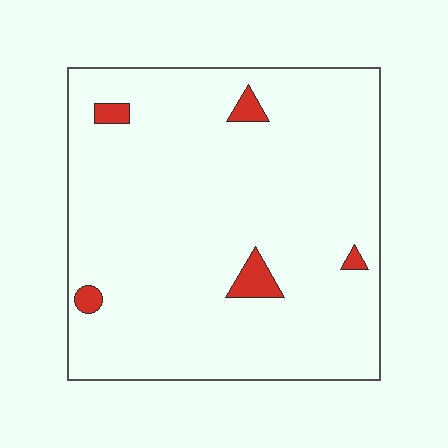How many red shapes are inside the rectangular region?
5.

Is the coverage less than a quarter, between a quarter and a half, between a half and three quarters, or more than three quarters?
Less than a quarter.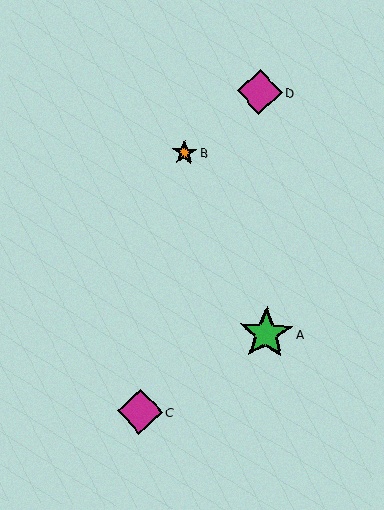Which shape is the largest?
The green star (labeled A) is the largest.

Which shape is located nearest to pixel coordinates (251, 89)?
The magenta diamond (labeled D) at (260, 92) is nearest to that location.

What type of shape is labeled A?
Shape A is a green star.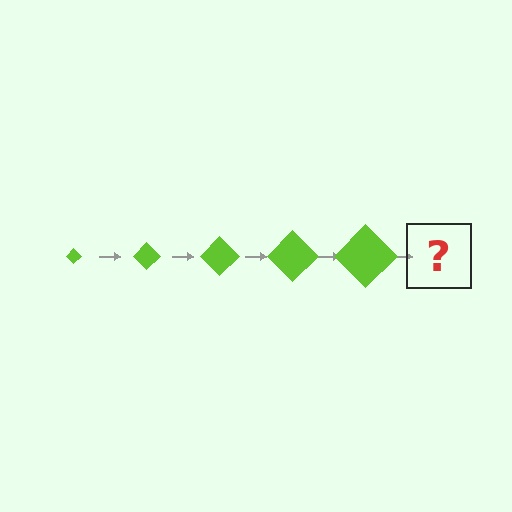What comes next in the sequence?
The next element should be a lime diamond, larger than the previous one.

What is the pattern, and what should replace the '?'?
The pattern is that the diamond gets progressively larger each step. The '?' should be a lime diamond, larger than the previous one.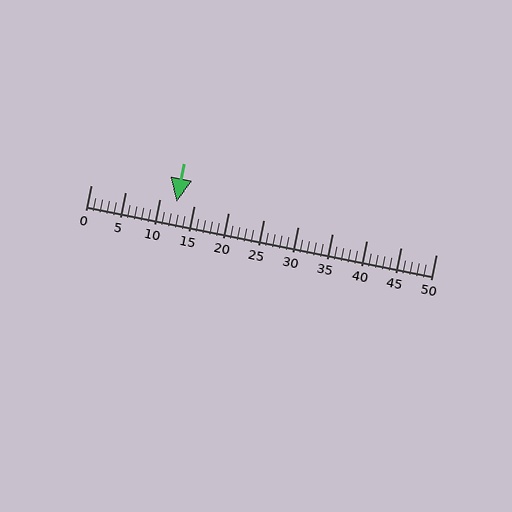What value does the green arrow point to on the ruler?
The green arrow points to approximately 12.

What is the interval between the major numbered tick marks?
The major tick marks are spaced 5 units apart.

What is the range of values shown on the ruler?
The ruler shows values from 0 to 50.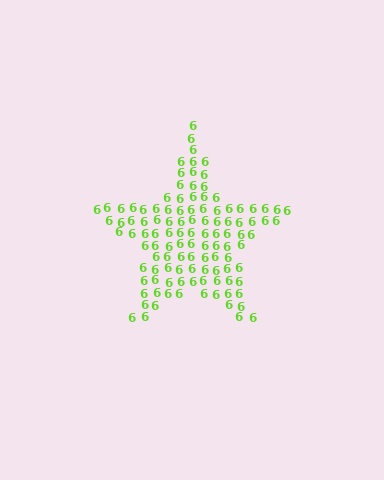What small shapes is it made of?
It is made of small digit 6's.